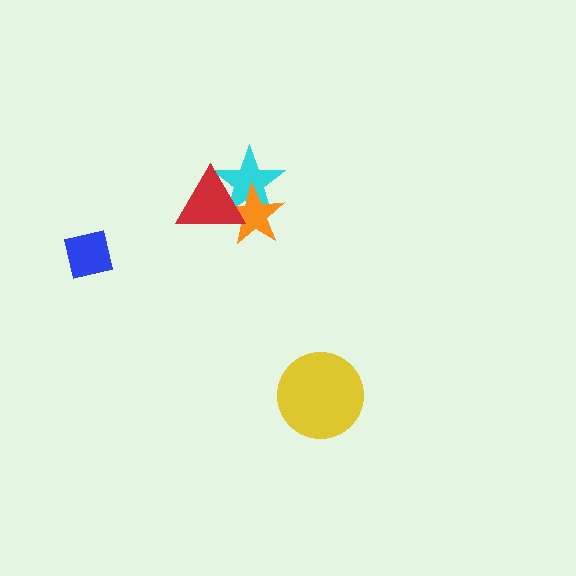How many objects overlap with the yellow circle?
0 objects overlap with the yellow circle.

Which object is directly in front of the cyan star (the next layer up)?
The orange star is directly in front of the cyan star.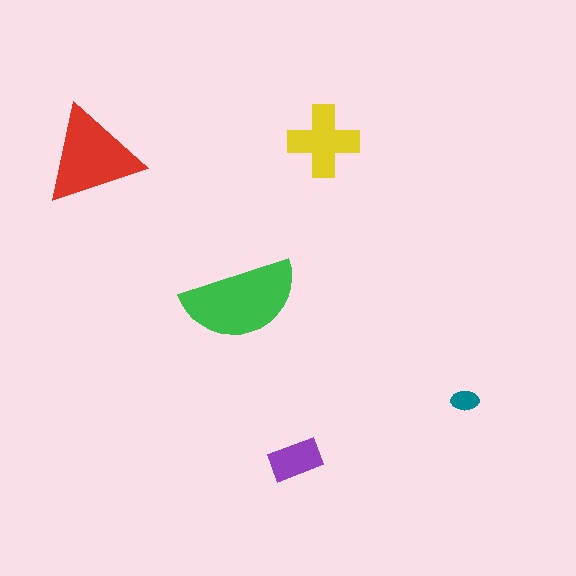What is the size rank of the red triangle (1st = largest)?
2nd.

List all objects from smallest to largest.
The teal ellipse, the purple rectangle, the yellow cross, the red triangle, the green semicircle.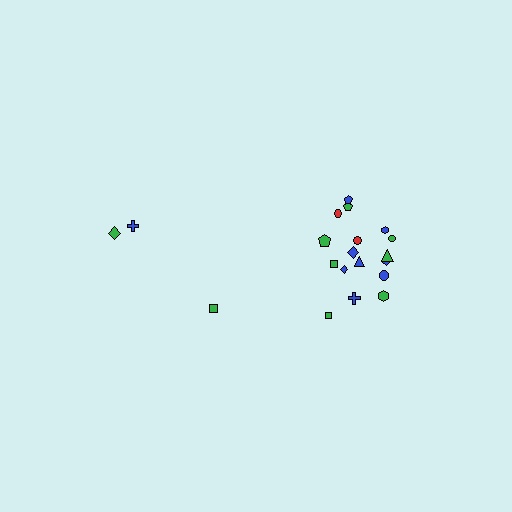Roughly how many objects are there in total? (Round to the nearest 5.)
Roughly 20 objects in total.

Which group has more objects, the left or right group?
The right group.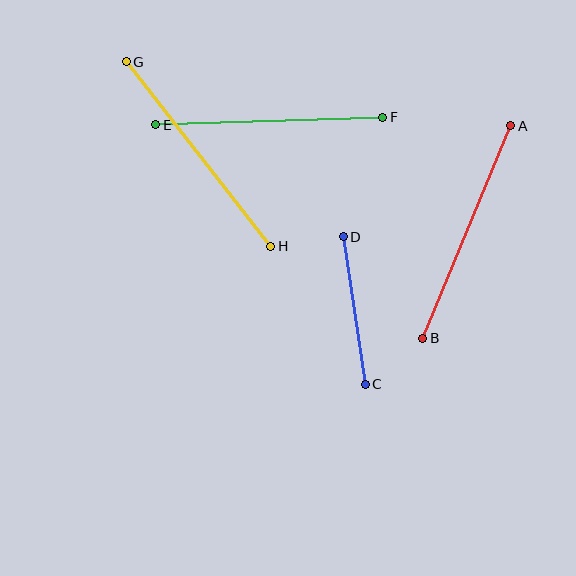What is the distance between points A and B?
The distance is approximately 230 pixels.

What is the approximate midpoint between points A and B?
The midpoint is at approximately (467, 232) pixels.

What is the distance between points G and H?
The distance is approximately 234 pixels.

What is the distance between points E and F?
The distance is approximately 228 pixels.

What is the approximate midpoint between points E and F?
The midpoint is at approximately (269, 121) pixels.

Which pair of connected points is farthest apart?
Points G and H are farthest apart.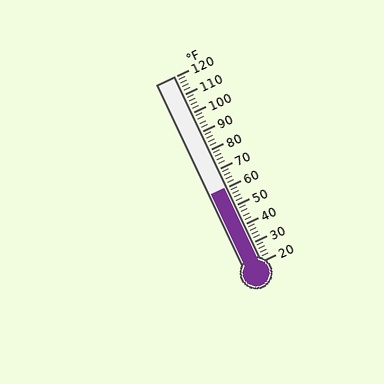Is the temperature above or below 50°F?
The temperature is above 50°F.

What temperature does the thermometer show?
The thermometer shows approximately 60°F.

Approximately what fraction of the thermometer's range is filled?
The thermometer is filled to approximately 40% of its range.